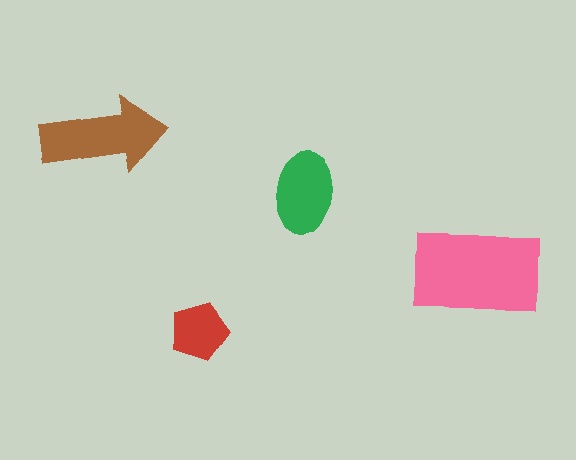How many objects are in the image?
There are 4 objects in the image.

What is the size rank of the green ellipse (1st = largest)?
3rd.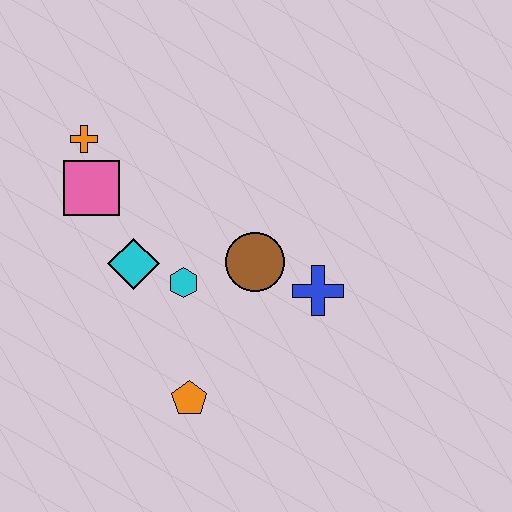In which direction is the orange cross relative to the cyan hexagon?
The orange cross is above the cyan hexagon.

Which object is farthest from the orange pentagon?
The orange cross is farthest from the orange pentagon.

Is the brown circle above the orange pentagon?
Yes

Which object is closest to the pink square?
The orange cross is closest to the pink square.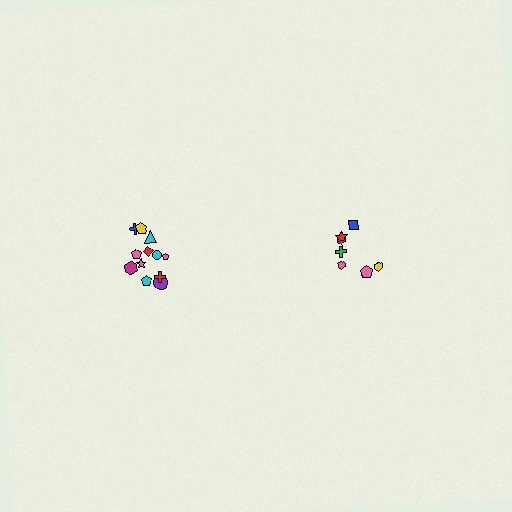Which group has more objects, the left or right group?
The left group.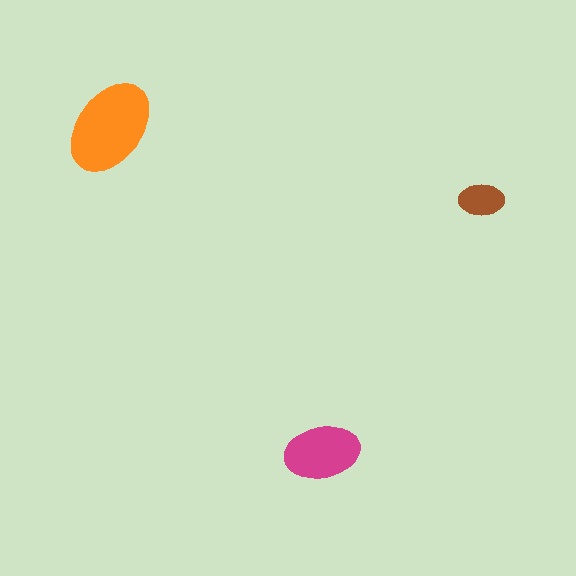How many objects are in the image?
There are 3 objects in the image.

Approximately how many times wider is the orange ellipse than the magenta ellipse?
About 1.5 times wider.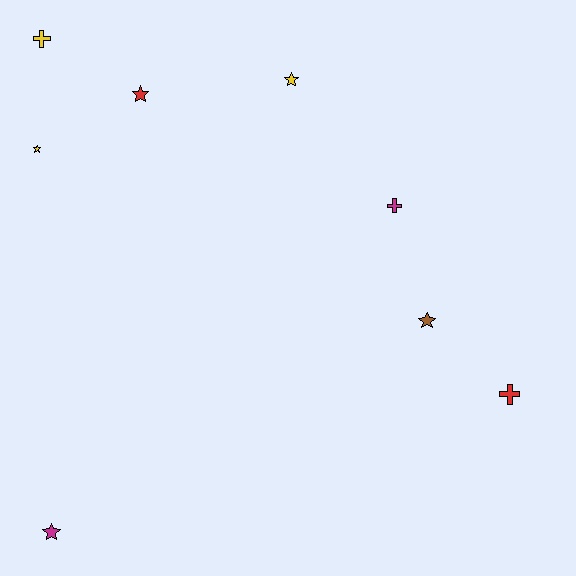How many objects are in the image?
There are 8 objects.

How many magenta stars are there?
There is 1 magenta star.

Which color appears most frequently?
Yellow, with 3 objects.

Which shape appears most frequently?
Star, with 5 objects.